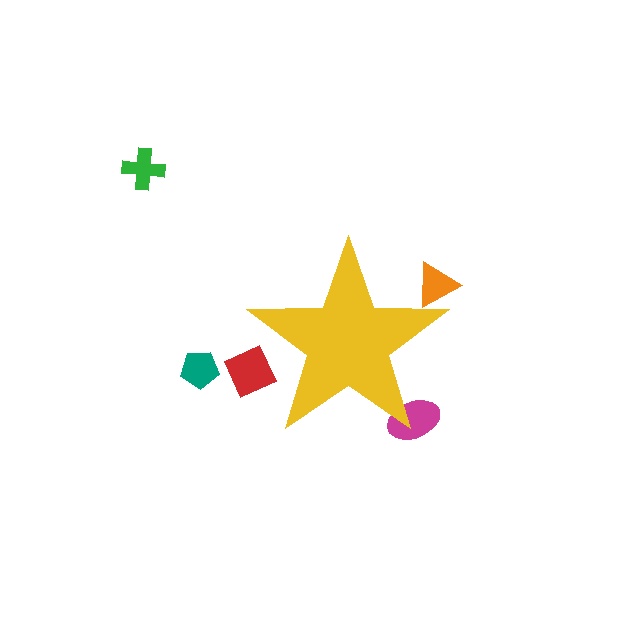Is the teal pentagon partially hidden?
No, the teal pentagon is fully visible.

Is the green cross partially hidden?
No, the green cross is fully visible.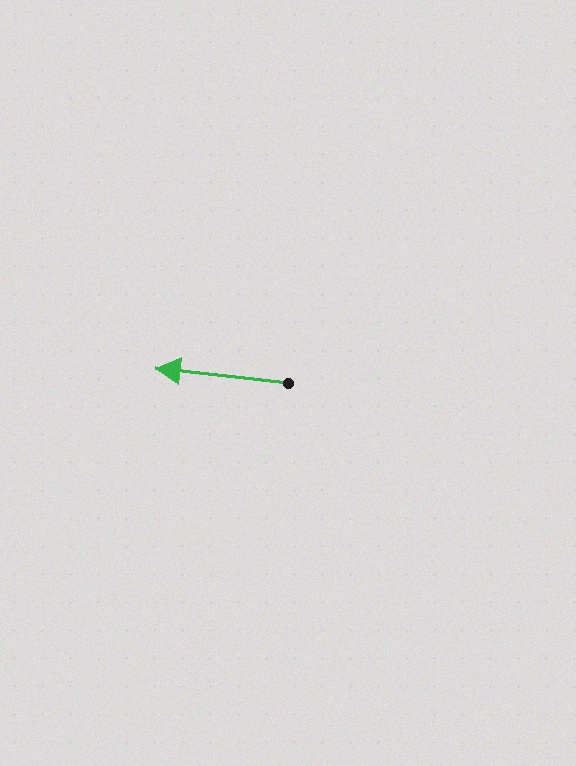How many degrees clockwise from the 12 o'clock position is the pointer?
Approximately 276 degrees.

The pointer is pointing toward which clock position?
Roughly 9 o'clock.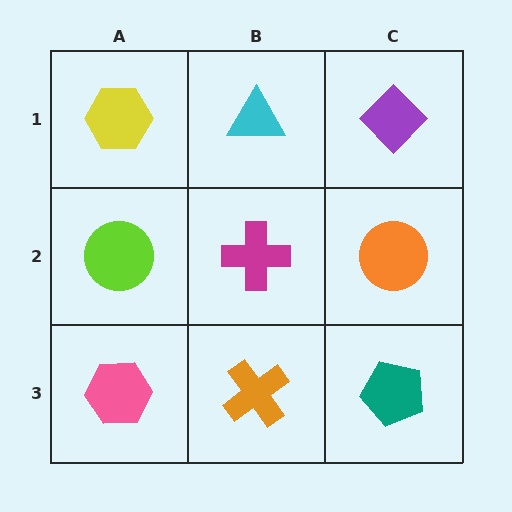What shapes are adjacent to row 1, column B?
A magenta cross (row 2, column B), a yellow hexagon (row 1, column A), a purple diamond (row 1, column C).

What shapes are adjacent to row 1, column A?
A lime circle (row 2, column A), a cyan triangle (row 1, column B).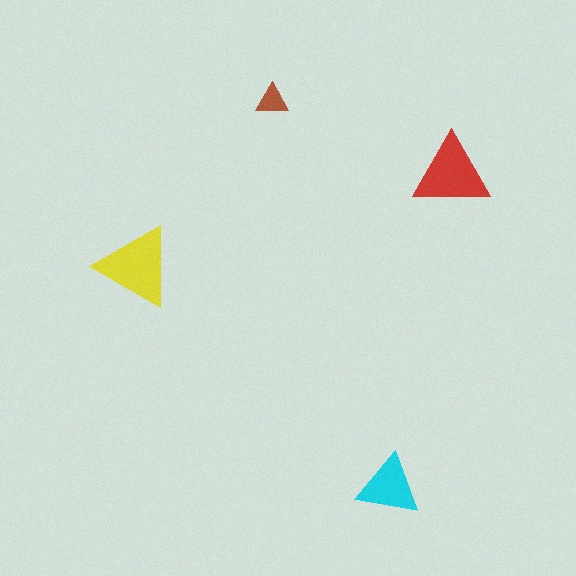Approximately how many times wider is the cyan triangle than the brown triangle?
About 2 times wider.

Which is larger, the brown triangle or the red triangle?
The red one.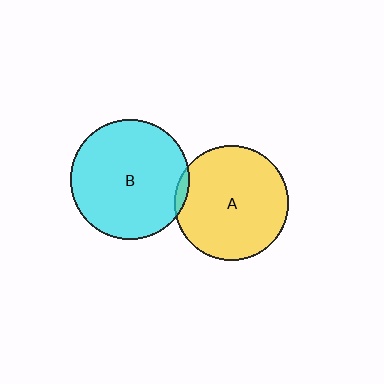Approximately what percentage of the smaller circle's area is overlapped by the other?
Approximately 5%.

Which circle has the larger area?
Circle B (cyan).